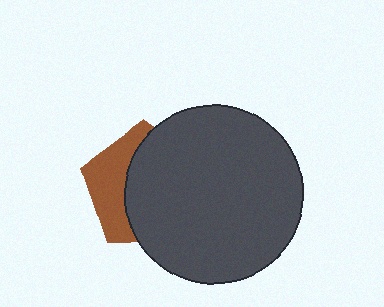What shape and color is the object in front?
The object in front is a dark gray circle.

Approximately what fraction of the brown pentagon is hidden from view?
Roughly 64% of the brown pentagon is hidden behind the dark gray circle.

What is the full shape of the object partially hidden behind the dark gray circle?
The partially hidden object is a brown pentagon.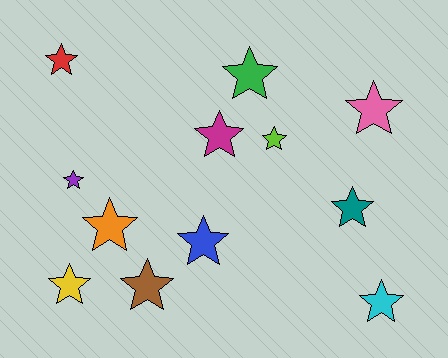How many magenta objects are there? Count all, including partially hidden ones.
There is 1 magenta object.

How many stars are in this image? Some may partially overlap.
There are 12 stars.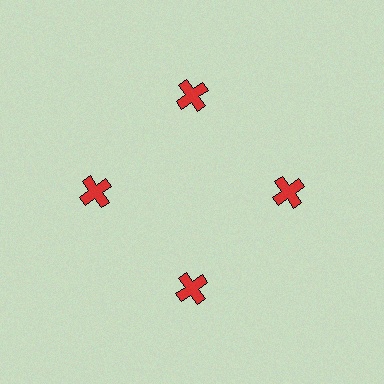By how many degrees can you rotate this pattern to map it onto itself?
The pattern maps onto itself every 90 degrees of rotation.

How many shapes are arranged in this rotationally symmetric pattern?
There are 4 shapes, arranged in 4 groups of 1.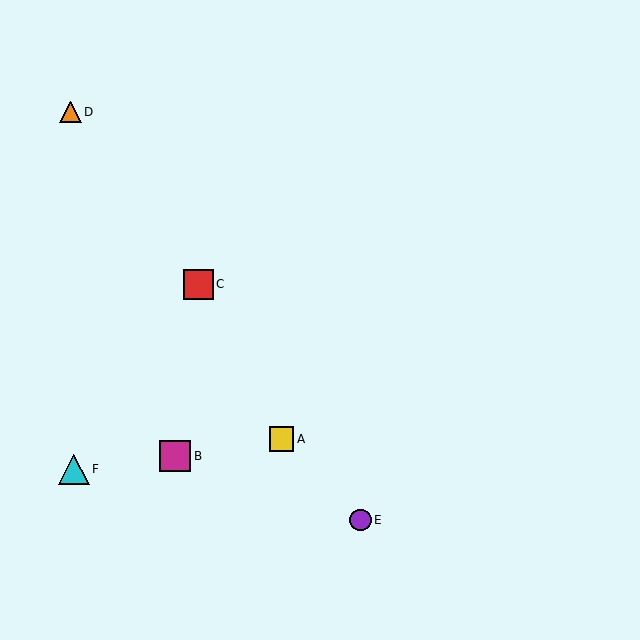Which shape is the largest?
The magenta square (labeled B) is the largest.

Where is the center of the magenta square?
The center of the magenta square is at (175, 456).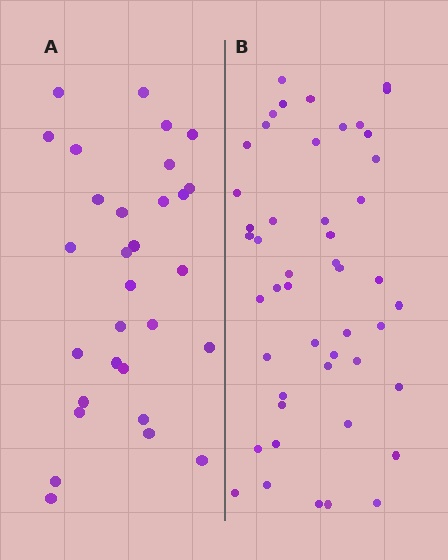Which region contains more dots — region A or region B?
Region B (the right region) has more dots.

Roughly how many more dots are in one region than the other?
Region B has approximately 20 more dots than region A.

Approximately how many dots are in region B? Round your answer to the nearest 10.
About 50 dots. (The exact count is 48, which rounds to 50.)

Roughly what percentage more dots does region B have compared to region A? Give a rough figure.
About 60% more.